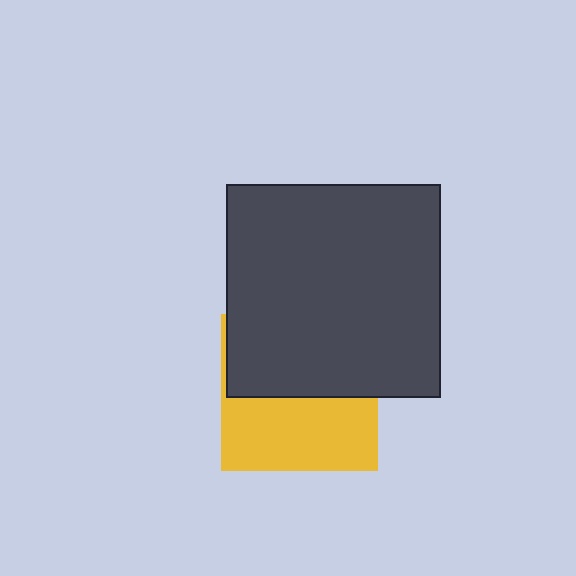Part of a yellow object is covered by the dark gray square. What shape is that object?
It is a square.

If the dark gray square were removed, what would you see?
You would see the complete yellow square.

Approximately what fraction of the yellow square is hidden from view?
Roughly 52% of the yellow square is hidden behind the dark gray square.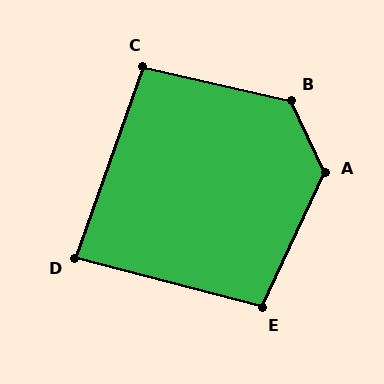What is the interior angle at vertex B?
Approximately 128 degrees (obtuse).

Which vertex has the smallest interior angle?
D, at approximately 85 degrees.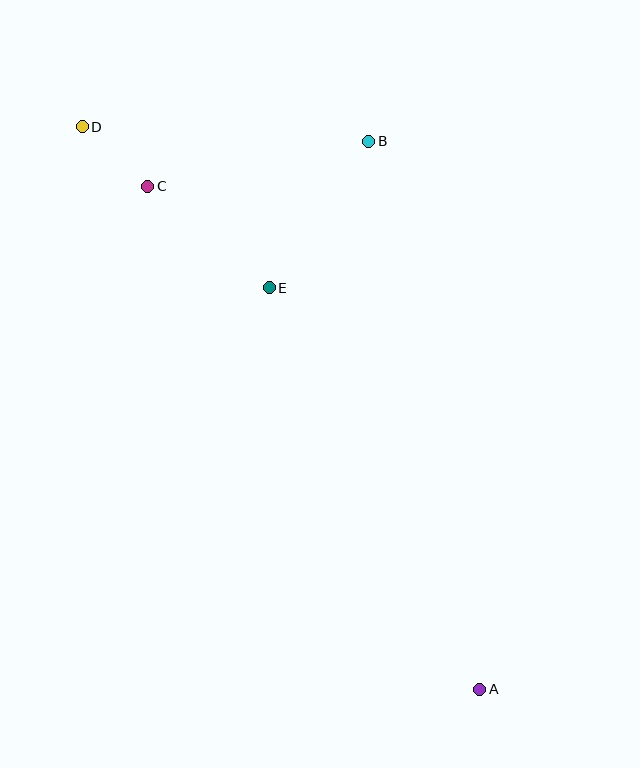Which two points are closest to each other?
Points C and D are closest to each other.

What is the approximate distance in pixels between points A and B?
The distance between A and B is approximately 559 pixels.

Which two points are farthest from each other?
Points A and D are farthest from each other.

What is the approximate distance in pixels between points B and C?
The distance between B and C is approximately 225 pixels.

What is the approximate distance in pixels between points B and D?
The distance between B and D is approximately 287 pixels.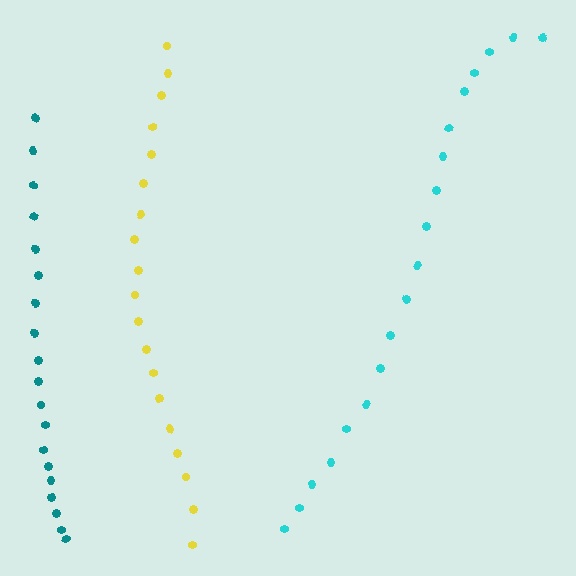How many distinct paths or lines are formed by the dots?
There are 3 distinct paths.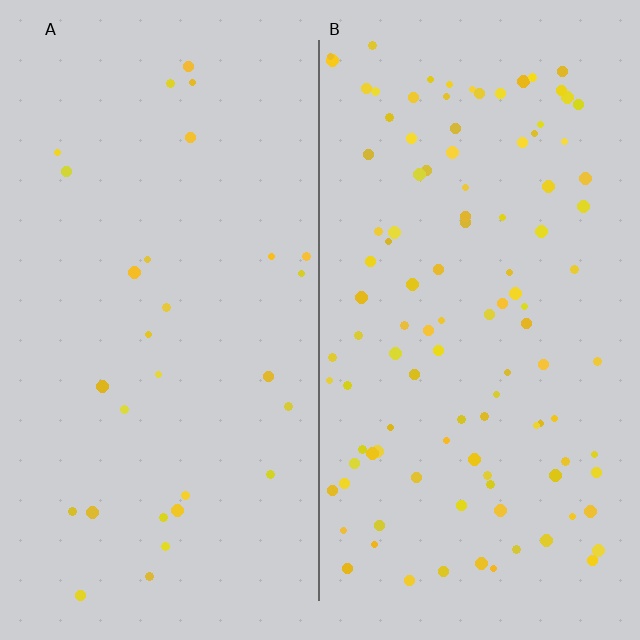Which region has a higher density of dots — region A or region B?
B (the right).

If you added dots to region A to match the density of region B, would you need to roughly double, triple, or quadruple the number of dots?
Approximately quadruple.